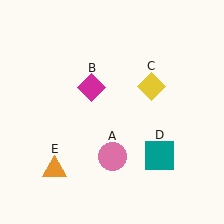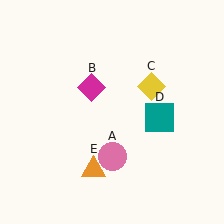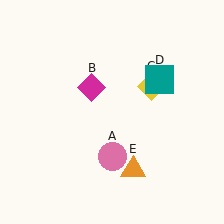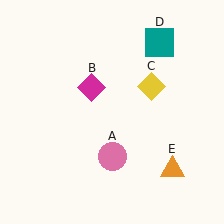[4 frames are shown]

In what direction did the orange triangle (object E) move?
The orange triangle (object E) moved right.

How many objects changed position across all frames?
2 objects changed position: teal square (object D), orange triangle (object E).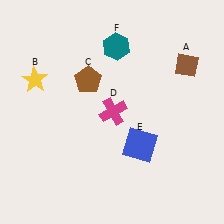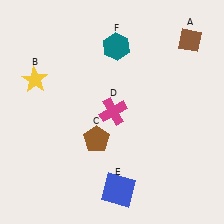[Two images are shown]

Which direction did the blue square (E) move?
The blue square (E) moved down.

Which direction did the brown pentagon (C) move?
The brown pentagon (C) moved down.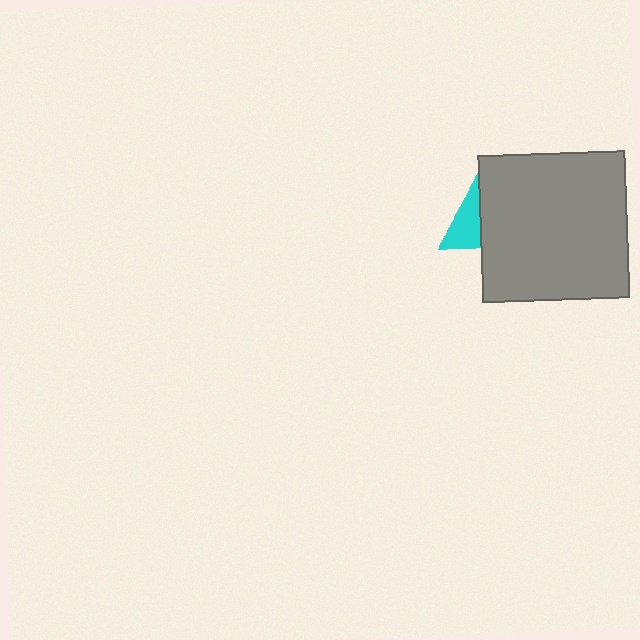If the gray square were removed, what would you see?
You would see the complete cyan triangle.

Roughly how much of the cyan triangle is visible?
A small part of it is visible (roughly 38%).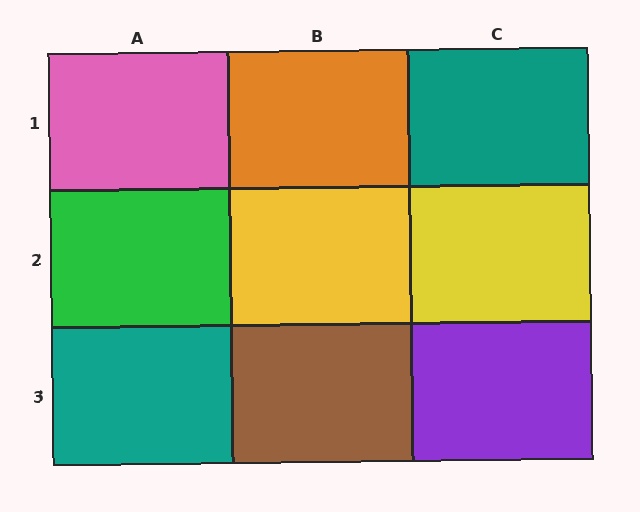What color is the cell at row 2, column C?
Yellow.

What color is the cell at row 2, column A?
Green.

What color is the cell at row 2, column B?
Yellow.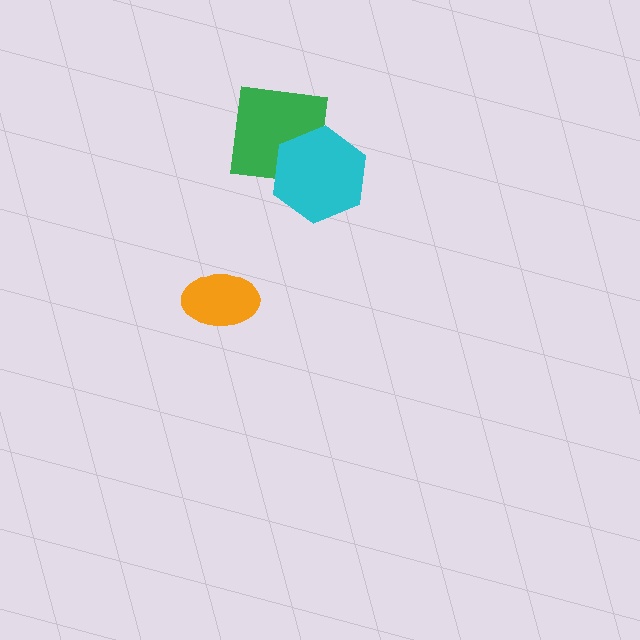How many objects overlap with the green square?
1 object overlaps with the green square.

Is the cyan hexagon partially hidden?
No, no other shape covers it.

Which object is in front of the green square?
The cyan hexagon is in front of the green square.